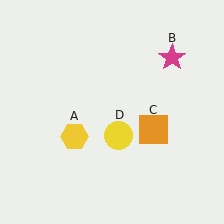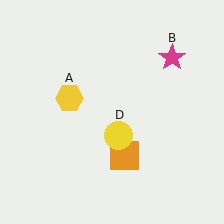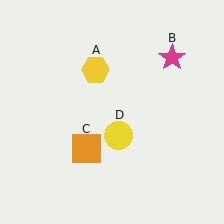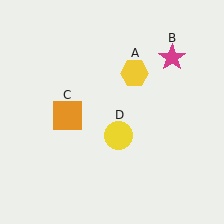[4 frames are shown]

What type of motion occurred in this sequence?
The yellow hexagon (object A), orange square (object C) rotated clockwise around the center of the scene.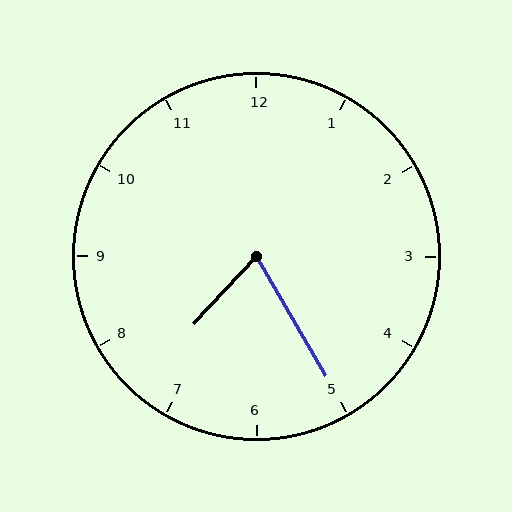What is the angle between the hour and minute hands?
Approximately 72 degrees.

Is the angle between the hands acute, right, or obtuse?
It is acute.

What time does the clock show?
7:25.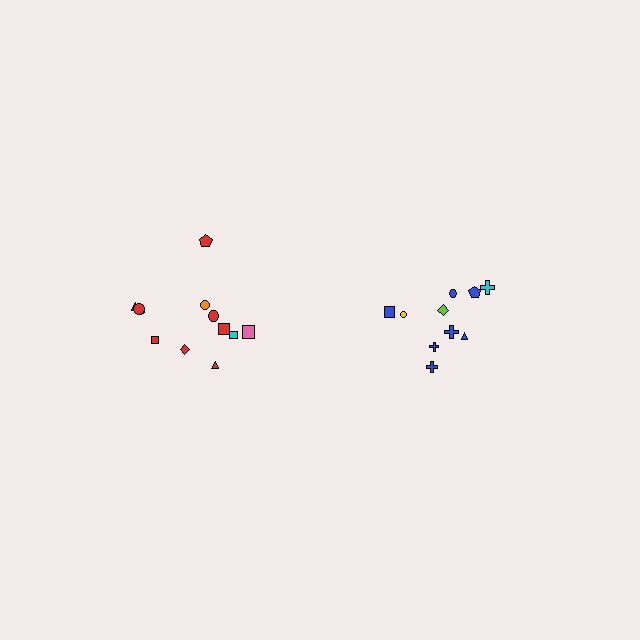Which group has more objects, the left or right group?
The left group.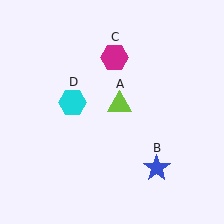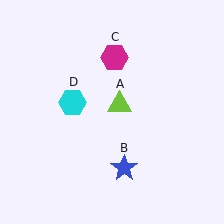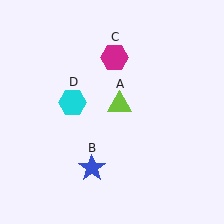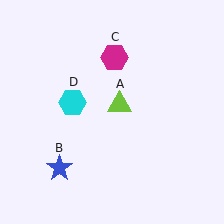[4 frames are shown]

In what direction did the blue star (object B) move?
The blue star (object B) moved left.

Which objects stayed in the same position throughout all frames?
Lime triangle (object A) and magenta hexagon (object C) and cyan hexagon (object D) remained stationary.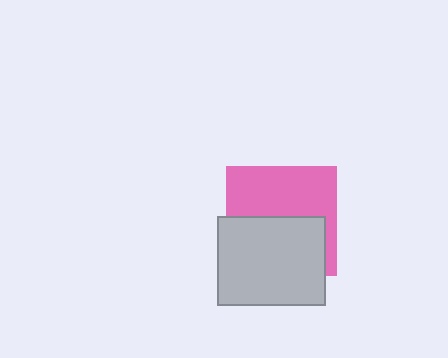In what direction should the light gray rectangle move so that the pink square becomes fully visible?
The light gray rectangle should move down. That is the shortest direction to clear the overlap and leave the pink square fully visible.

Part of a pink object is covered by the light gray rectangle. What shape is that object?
It is a square.